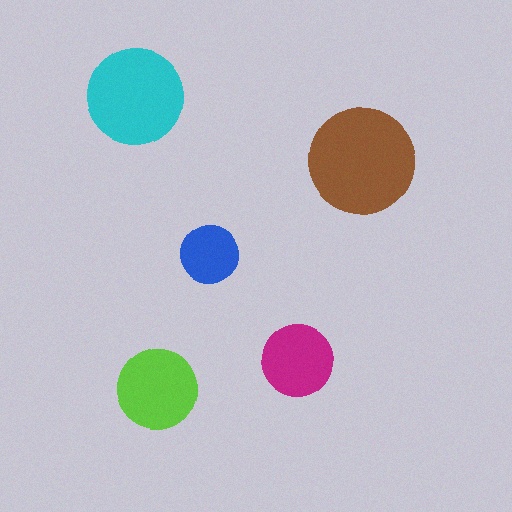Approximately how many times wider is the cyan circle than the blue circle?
About 1.5 times wider.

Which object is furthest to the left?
The cyan circle is leftmost.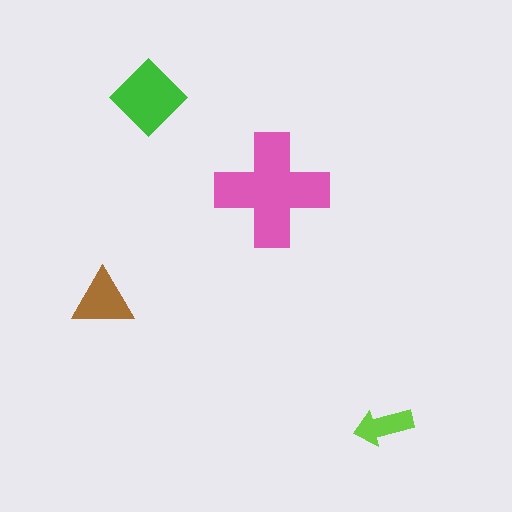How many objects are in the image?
There are 4 objects in the image.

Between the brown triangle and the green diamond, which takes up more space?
The green diamond.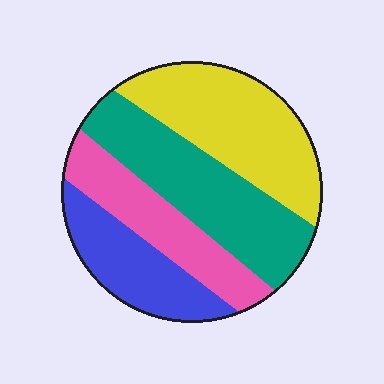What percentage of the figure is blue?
Blue takes up about one fifth (1/5) of the figure.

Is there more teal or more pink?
Teal.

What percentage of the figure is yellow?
Yellow takes up about one third (1/3) of the figure.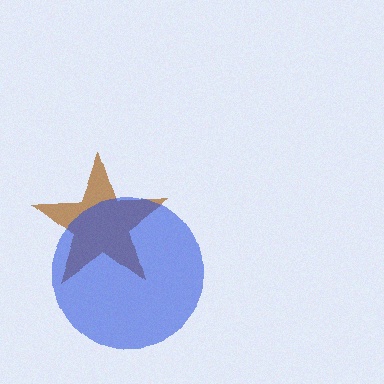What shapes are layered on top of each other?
The layered shapes are: a brown star, a blue circle.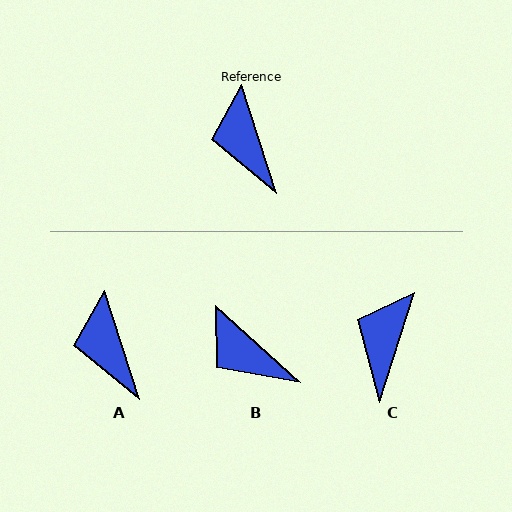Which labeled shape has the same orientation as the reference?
A.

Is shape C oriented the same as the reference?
No, it is off by about 35 degrees.